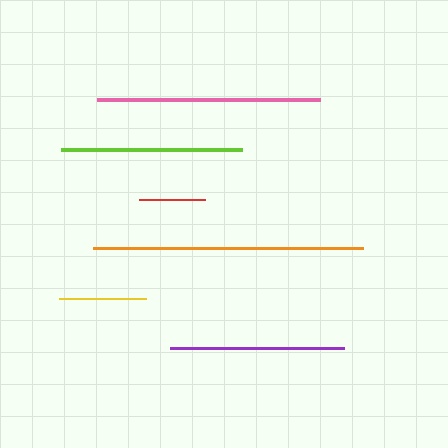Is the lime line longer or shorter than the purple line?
The lime line is longer than the purple line.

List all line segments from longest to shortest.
From longest to shortest: orange, pink, lime, purple, yellow, red.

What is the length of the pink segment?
The pink segment is approximately 223 pixels long.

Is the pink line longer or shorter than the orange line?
The orange line is longer than the pink line.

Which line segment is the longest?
The orange line is the longest at approximately 270 pixels.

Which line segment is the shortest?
The red line is the shortest at approximately 65 pixels.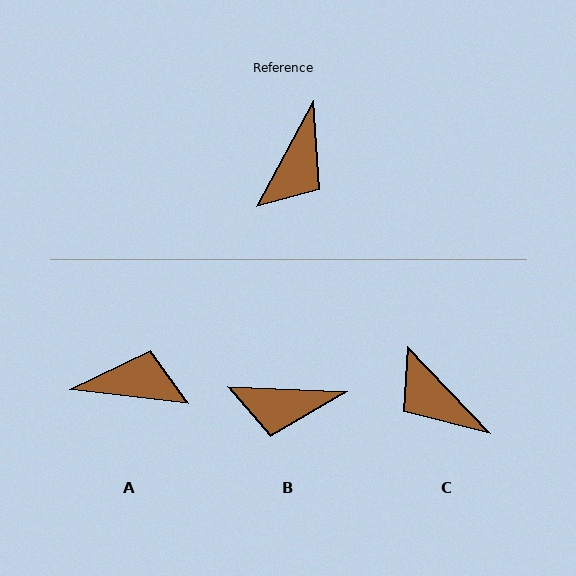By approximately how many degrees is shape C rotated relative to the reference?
Approximately 108 degrees clockwise.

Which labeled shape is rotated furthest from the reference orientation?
A, about 111 degrees away.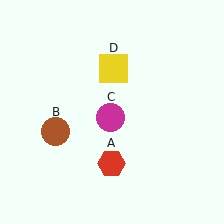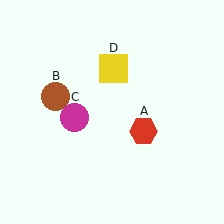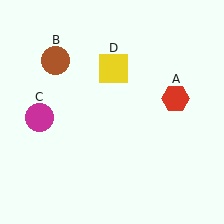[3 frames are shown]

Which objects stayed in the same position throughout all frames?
Yellow square (object D) remained stationary.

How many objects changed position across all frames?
3 objects changed position: red hexagon (object A), brown circle (object B), magenta circle (object C).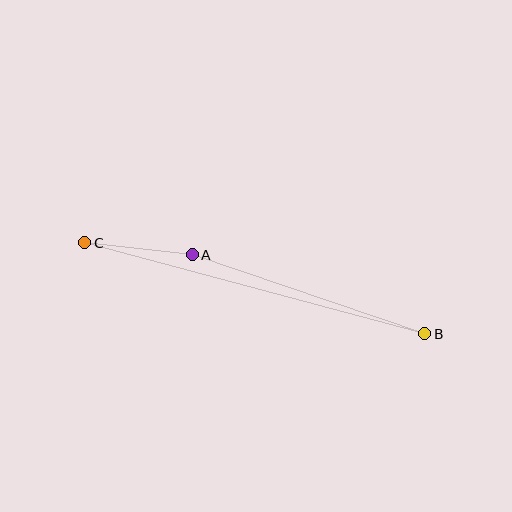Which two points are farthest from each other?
Points B and C are farthest from each other.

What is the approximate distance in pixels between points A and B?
The distance between A and B is approximately 246 pixels.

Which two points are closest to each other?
Points A and C are closest to each other.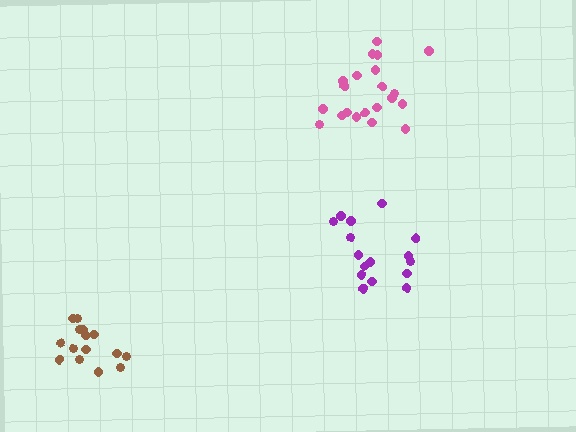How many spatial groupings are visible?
There are 3 spatial groupings.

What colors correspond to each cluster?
The clusters are colored: purple, brown, pink.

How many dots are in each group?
Group 1: 17 dots, Group 2: 15 dots, Group 3: 21 dots (53 total).